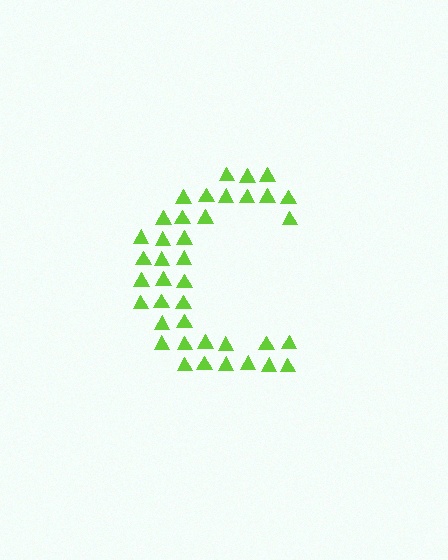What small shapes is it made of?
It is made of small triangles.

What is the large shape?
The large shape is the letter C.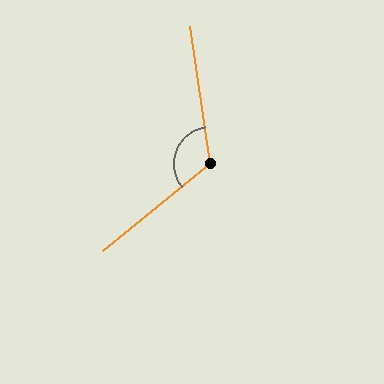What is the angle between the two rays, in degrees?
Approximately 120 degrees.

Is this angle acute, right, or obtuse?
It is obtuse.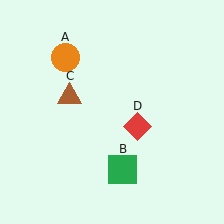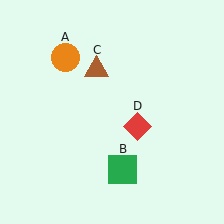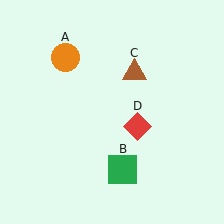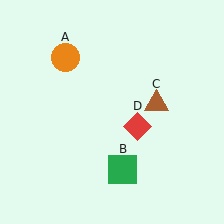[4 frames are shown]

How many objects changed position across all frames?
1 object changed position: brown triangle (object C).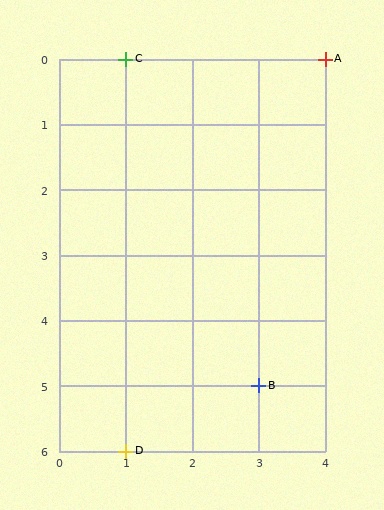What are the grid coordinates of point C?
Point C is at grid coordinates (1, 0).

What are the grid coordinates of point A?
Point A is at grid coordinates (4, 0).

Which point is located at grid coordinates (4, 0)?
Point A is at (4, 0).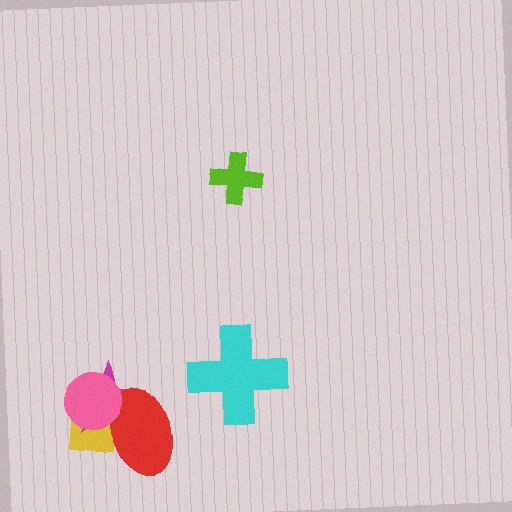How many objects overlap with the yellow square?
3 objects overlap with the yellow square.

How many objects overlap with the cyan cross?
0 objects overlap with the cyan cross.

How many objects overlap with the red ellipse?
3 objects overlap with the red ellipse.